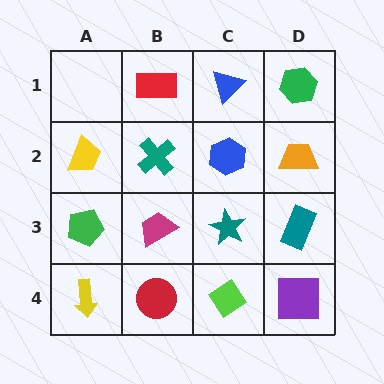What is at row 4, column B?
A red circle.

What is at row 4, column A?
A yellow arrow.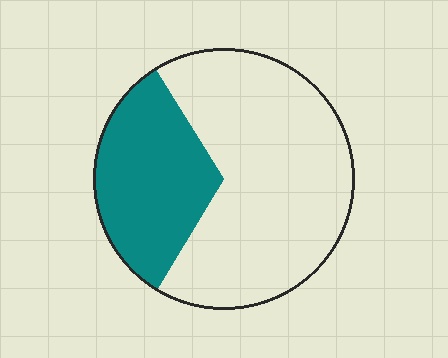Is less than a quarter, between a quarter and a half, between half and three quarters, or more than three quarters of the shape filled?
Between a quarter and a half.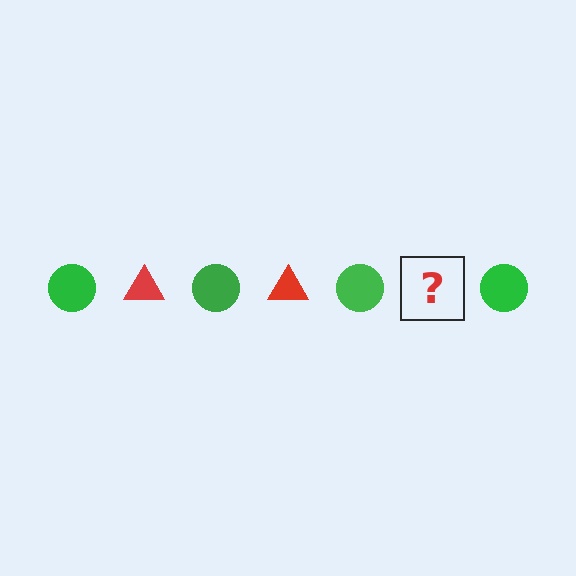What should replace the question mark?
The question mark should be replaced with a red triangle.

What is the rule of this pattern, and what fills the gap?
The rule is that the pattern alternates between green circle and red triangle. The gap should be filled with a red triangle.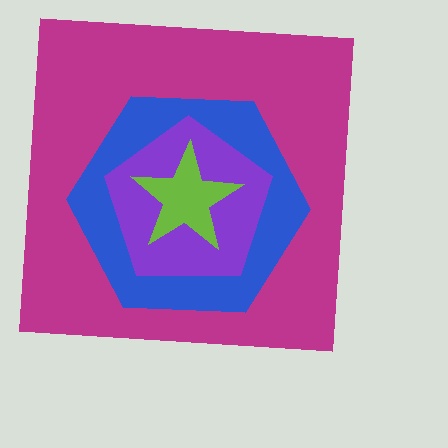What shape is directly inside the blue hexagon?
The purple pentagon.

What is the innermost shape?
The lime star.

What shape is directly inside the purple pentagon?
The lime star.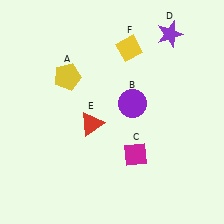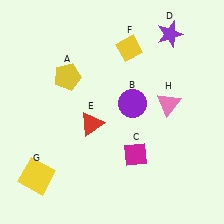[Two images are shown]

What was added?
A yellow square (G), a pink triangle (H) were added in Image 2.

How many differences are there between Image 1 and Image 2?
There are 2 differences between the two images.